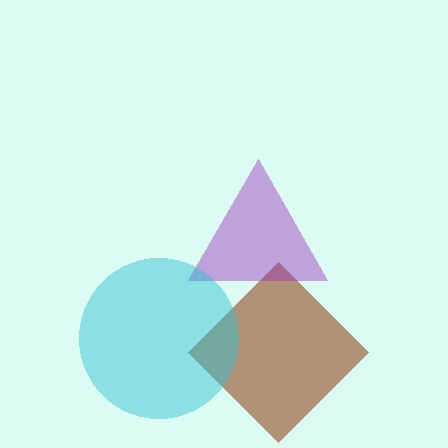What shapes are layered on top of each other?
The layered shapes are: a brown diamond, a purple triangle, a cyan circle.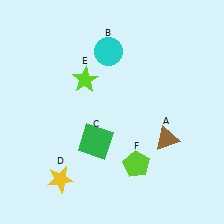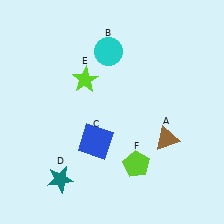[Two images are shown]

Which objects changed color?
C changed from green to blue. D changed from yellow to teal.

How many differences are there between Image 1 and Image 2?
There are 2 differences between the two images.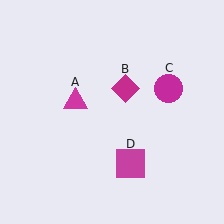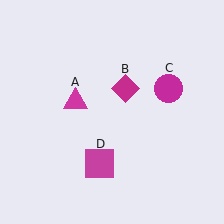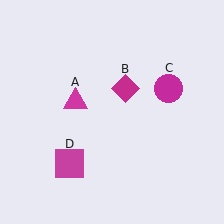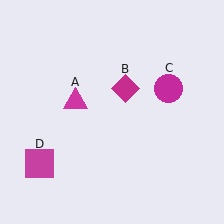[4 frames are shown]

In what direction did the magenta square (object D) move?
The magenta square (object D) moved left.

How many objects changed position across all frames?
1 object changed position: magenta square (object D).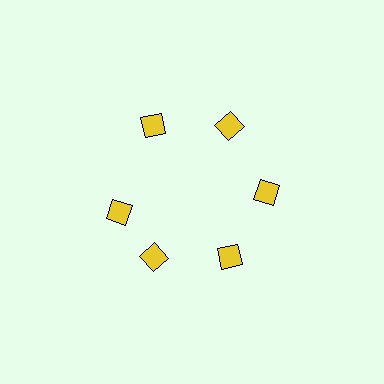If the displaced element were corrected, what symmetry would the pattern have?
It would have 6-fold rotational symmetry — the pattern would map onto itself every 60 degrees.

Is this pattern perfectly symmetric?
No. The 6 yellow diamonds are arranged in a ring, but one element near the 9 o'clock position is rotated out of alignment along the ring, breaking the 6-fold rotational symmetry.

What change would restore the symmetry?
The symmetry would be restored by rotating it back into even spacing with its neighbors so that all 6 diamonds sit at equal angles and equal distance from the center.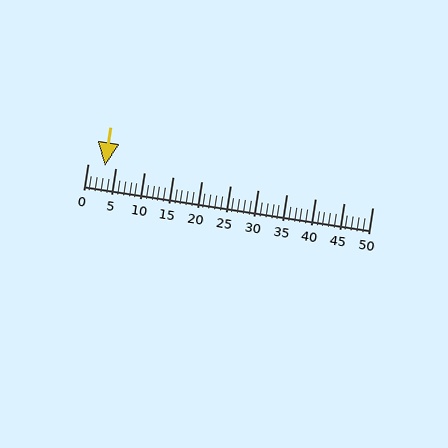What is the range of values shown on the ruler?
The ruler shows values from 0 to 50.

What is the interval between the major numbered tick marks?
The major tick marks are spaced 5 units apart.